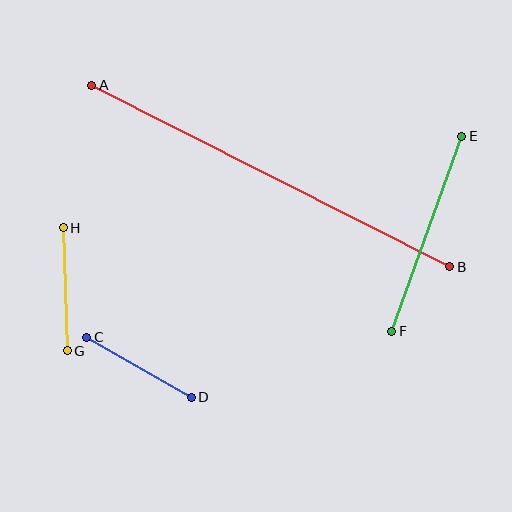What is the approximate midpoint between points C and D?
The midpoint is at approximately (139, 367) pixels.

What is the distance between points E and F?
The distance is approximately 207 pixels.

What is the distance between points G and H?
The distance is approximately 123 pixels.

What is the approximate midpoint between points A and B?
The midpoint is at approximately (271, 176) pixels.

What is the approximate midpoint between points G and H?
The midpoint is at approximately (65, 289) pixels.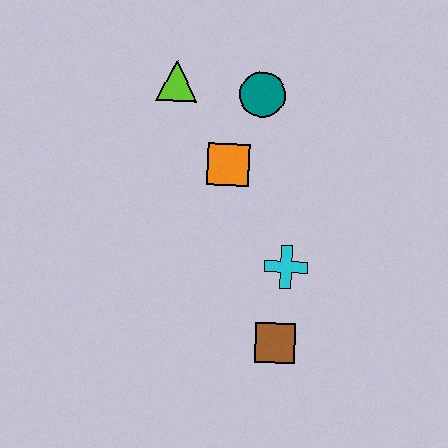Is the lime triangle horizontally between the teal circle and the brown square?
No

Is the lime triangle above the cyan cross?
Yes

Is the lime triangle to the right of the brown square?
No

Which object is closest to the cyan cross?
The brown square is closest to the cyan cross.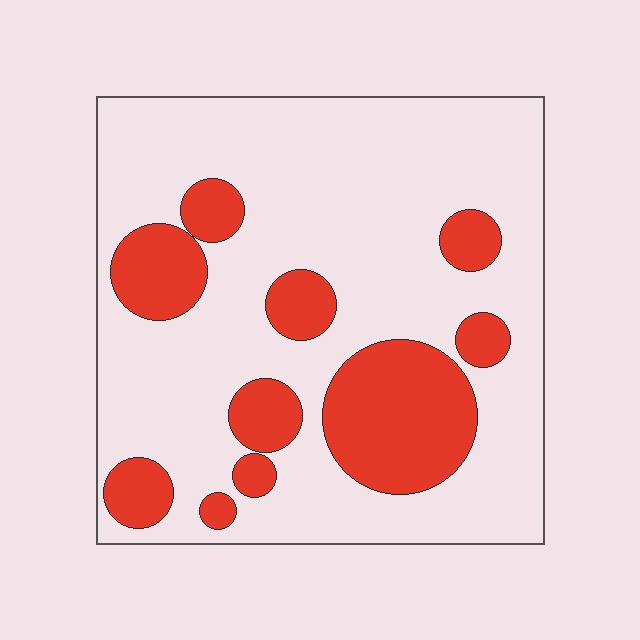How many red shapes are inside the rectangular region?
10.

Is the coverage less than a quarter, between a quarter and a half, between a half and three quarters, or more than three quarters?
Between a quarter and a half.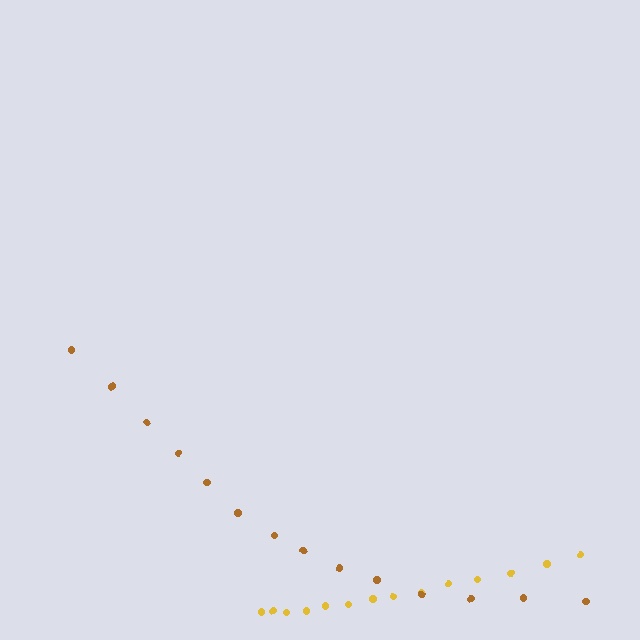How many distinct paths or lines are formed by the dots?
There are 2 distinct paths.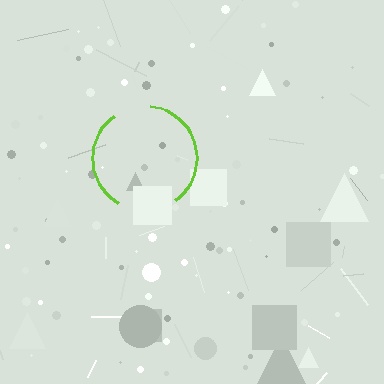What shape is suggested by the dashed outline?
The dashed outline suggests a circle.